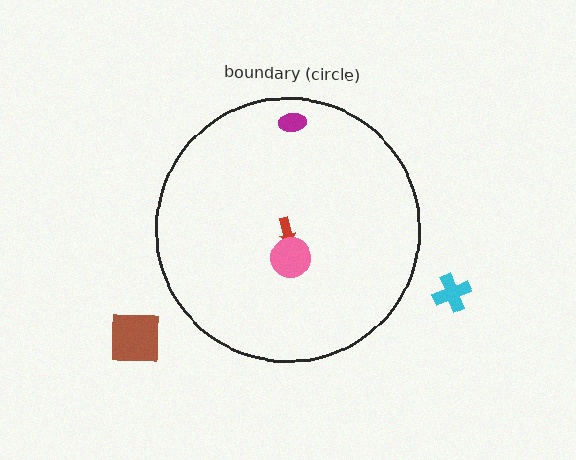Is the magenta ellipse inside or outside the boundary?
Inside.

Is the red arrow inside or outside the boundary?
Inside.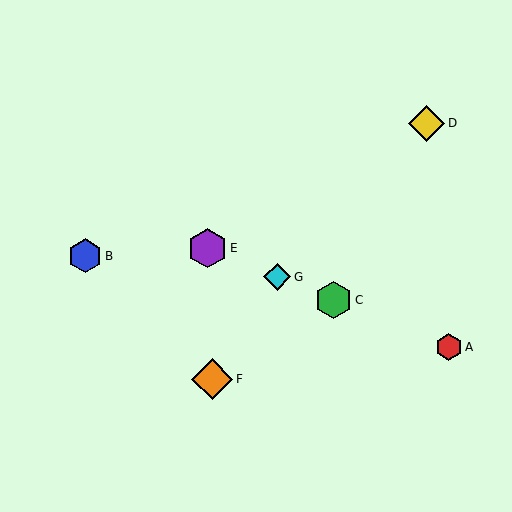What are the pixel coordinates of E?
Object E is at (207, 248).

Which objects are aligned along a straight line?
Objects A, C, E, G are aligned along a straight line.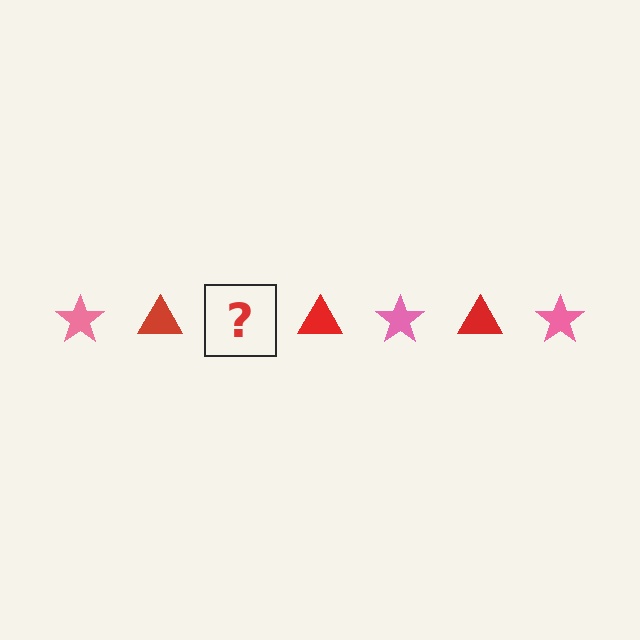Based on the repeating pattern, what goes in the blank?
The blank should be a pink star.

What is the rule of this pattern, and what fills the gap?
The rule is that the pattern alternates between pink star and red triangle. The gap should be filled with a pink star.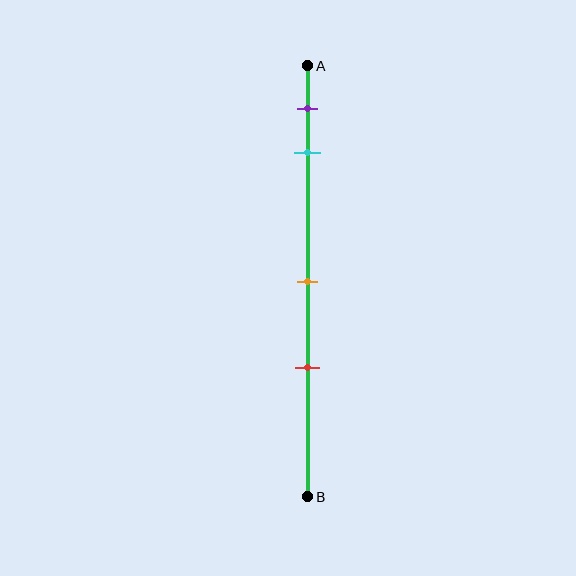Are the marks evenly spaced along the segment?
No, the marks are not evenly spaced.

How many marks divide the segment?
There are 4 marks dividing the segment.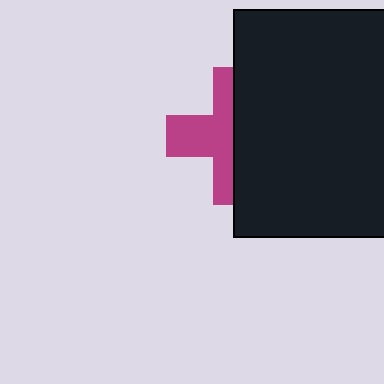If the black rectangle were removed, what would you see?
You would see the complete magenta cross.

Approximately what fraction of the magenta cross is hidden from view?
Roughly 51% of the magenta cross is hidden behind the black rectangle.